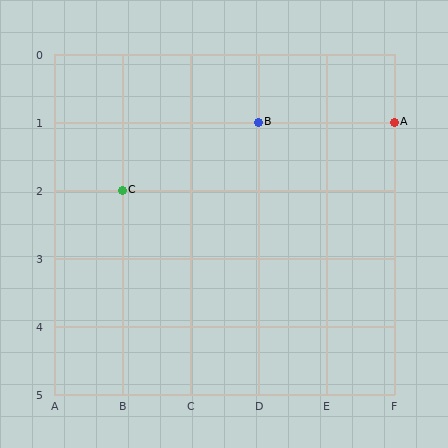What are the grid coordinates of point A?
Point A is at grid coordinates (F, 1).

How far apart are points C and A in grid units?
Points C and A are 4 columns and 1 row apart (about 4.1 grid units diagonally).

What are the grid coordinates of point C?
Point C is at grid coordinates (B, 2).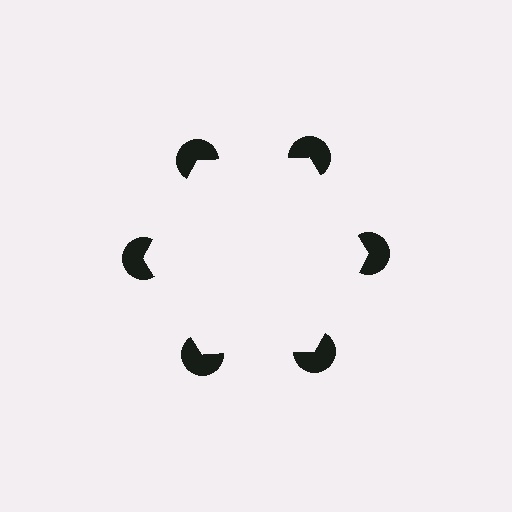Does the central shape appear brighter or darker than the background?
It typically appears slightly brighter than the background, even though no actual brightness change is drawn.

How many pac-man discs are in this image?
There are 6 — one at each vertex of the illusory hexagon.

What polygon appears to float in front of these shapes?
An illusory hexagon — its edges are inferred from the aligned wedge cuts in the pac-man discs, not physically drawn.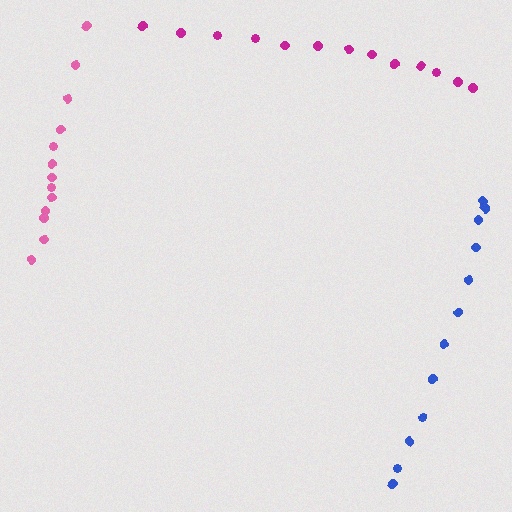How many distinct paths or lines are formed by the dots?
There are 3 distinct paths.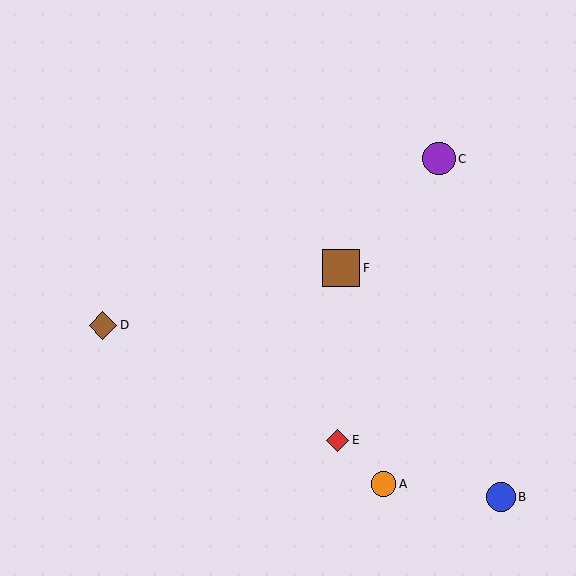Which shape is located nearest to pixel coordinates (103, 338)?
The brown diamond (labeled D) at (103, 325) is nearest to that location.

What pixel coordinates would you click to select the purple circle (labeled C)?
Click at (439, 159) to select the purple circle C.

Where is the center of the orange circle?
The center of the orange circle is at (384, 484).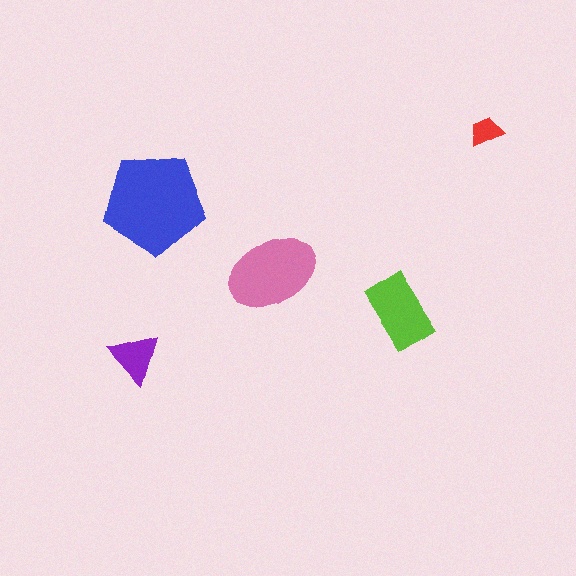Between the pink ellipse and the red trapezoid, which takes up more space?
The pink ellipse.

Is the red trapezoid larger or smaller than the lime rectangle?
Smaller.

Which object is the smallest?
The red trapezoid.